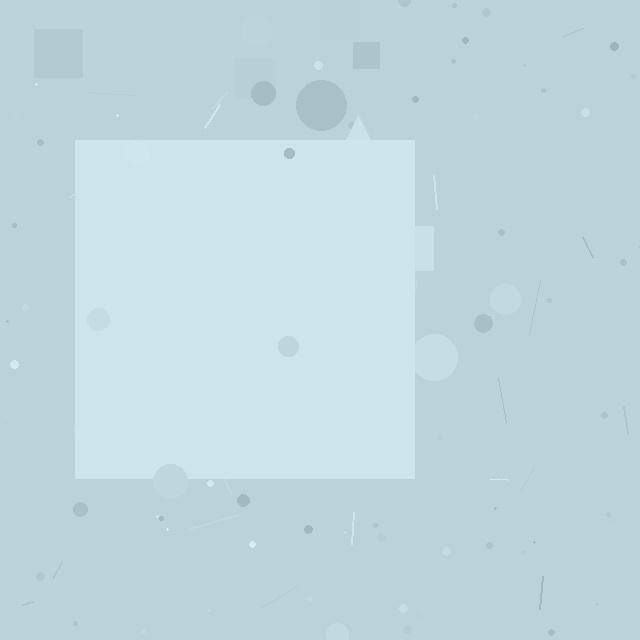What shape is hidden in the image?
A square is hidden in the image.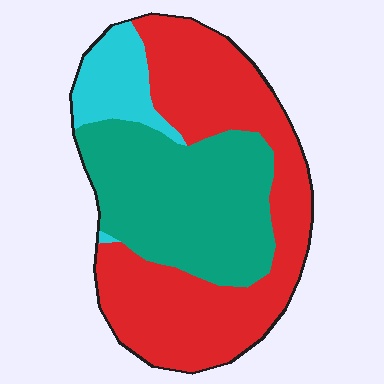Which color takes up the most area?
Red, at roughly 50%.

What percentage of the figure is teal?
Teal covers around 40% of the figure.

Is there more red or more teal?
Red.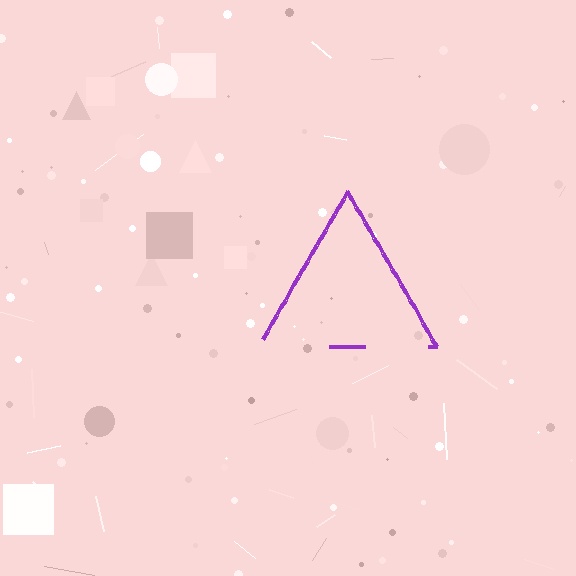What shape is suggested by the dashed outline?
The dashed outline suggests a triangle.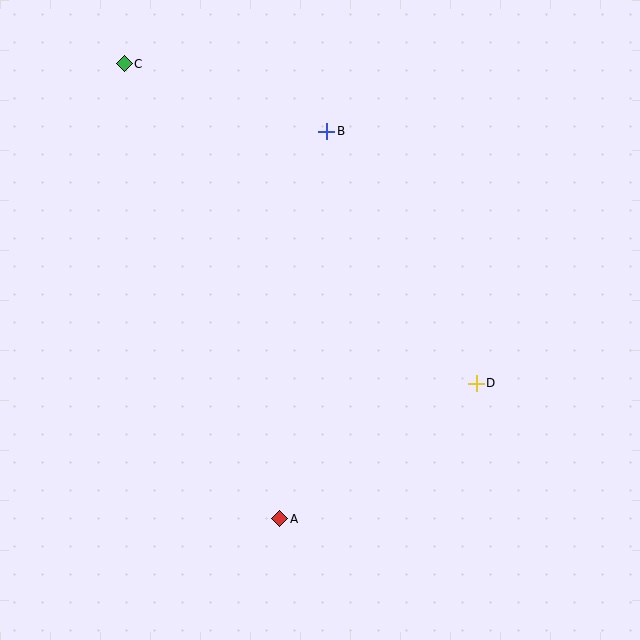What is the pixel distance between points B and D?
The distance between B and D is 293 pixels.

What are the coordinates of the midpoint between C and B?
The midpoint between C and B is at (226, 98).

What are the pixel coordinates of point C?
Point C is at (124, 64).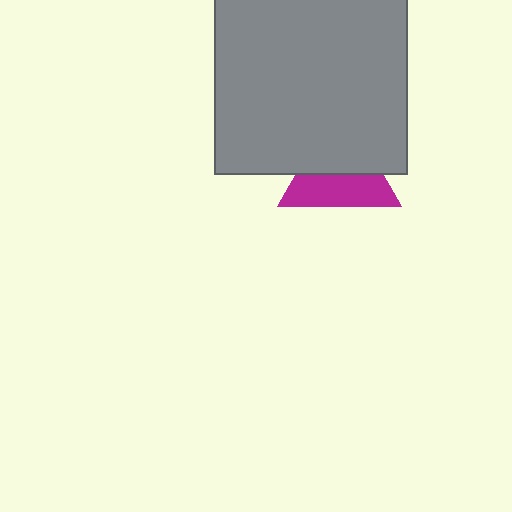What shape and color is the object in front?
The object in front is a gray square.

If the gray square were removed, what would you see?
You would see the complete magenta triangle.